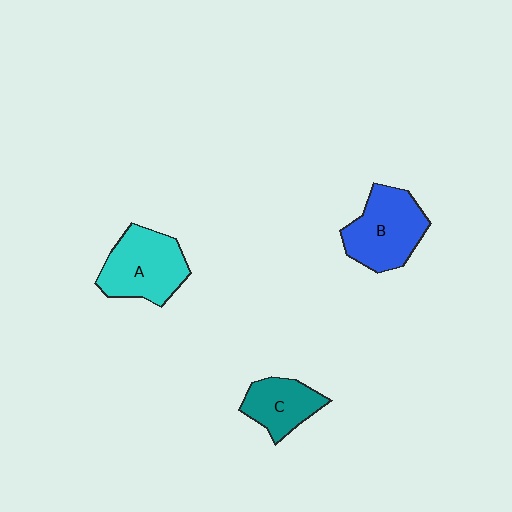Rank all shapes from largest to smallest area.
From largest to smallest: A (cyan), B (blue), C (teal).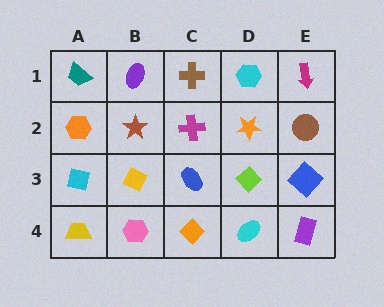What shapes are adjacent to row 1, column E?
A brown circle (row 2, column E), a cyan hexagon (row 1, column D).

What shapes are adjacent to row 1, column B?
A brown star (row 2, column B), a teal trapezoid (row 1, column A), a brown cross (row 1, column C).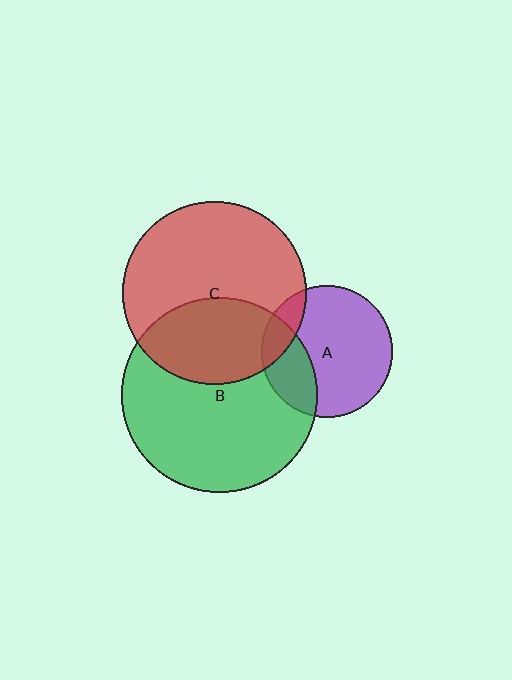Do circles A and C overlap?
Yes.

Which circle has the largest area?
Circle B (green).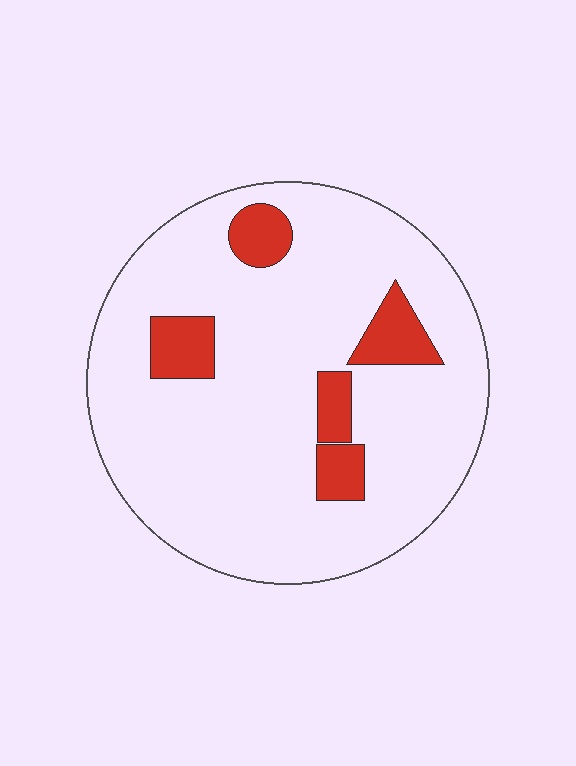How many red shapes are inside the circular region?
5.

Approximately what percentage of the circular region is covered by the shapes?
Approximately 15%.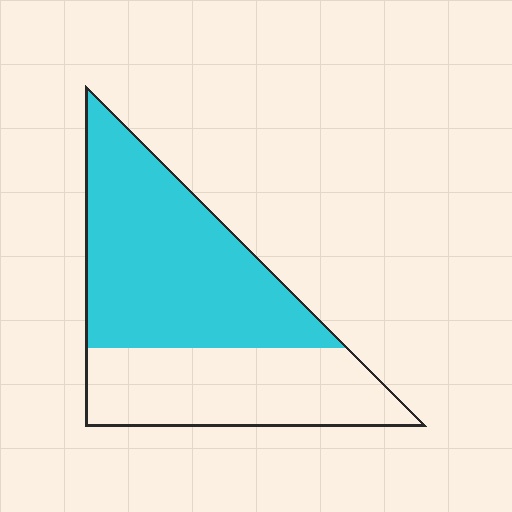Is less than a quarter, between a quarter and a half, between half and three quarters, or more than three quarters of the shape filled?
Between half and three quarters.